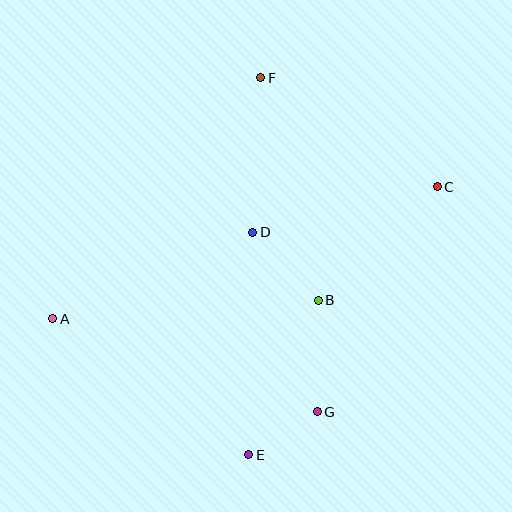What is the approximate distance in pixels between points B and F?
The distance between B and F is approximately 230 pixels.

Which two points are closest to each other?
Points E and G are closest to each other.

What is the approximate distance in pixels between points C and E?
The distance between C and E is approximately 328 pixels.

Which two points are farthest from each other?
Points A and C are farthest from each other.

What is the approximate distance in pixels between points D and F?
The distance between D and F is approximately 155 pixels.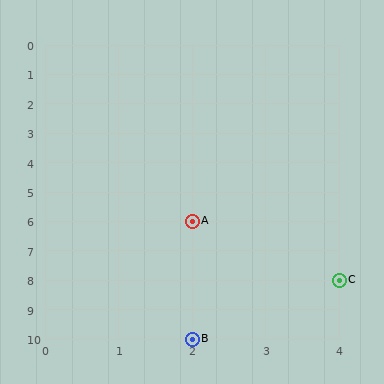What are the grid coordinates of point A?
Point A is at grid coordinates (2, 6).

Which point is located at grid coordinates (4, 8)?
Point C is at (4, 8).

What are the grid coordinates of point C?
Point C is at grid coordinates (4, 8).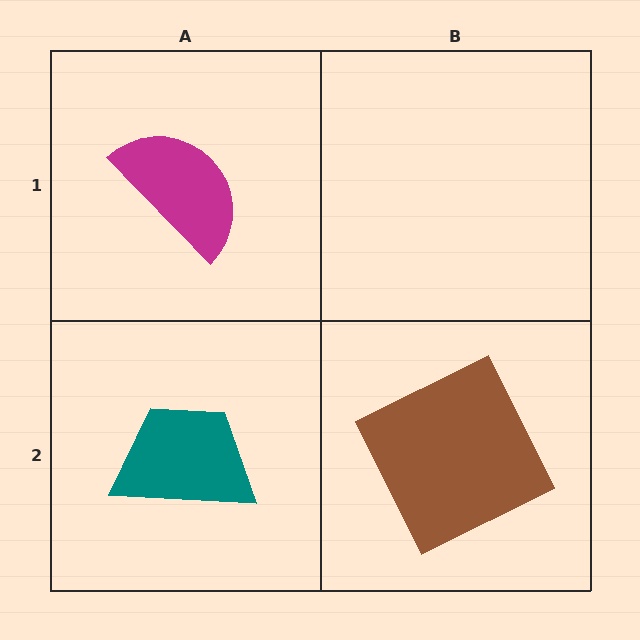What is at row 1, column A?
A magenta semicircle.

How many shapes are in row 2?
2 shapes.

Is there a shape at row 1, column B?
No, that cell is empty.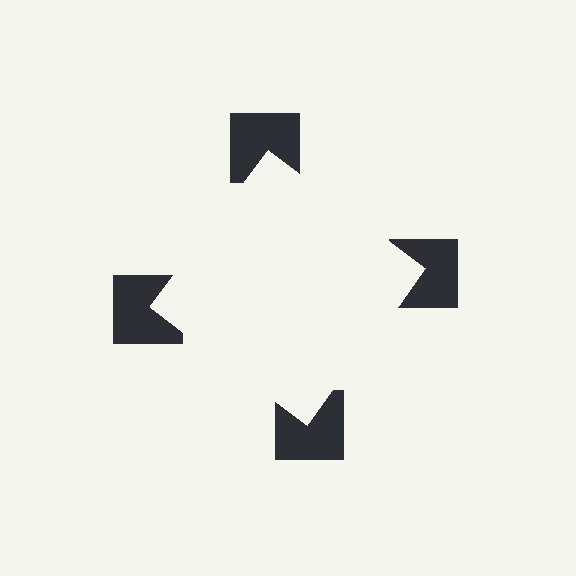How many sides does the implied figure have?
4 sides.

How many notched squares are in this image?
There are 4 — one at each vertex of the illusory square.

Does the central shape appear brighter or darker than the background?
It typically appears slightly brighter than the background, even though no actual brightness change is drawn.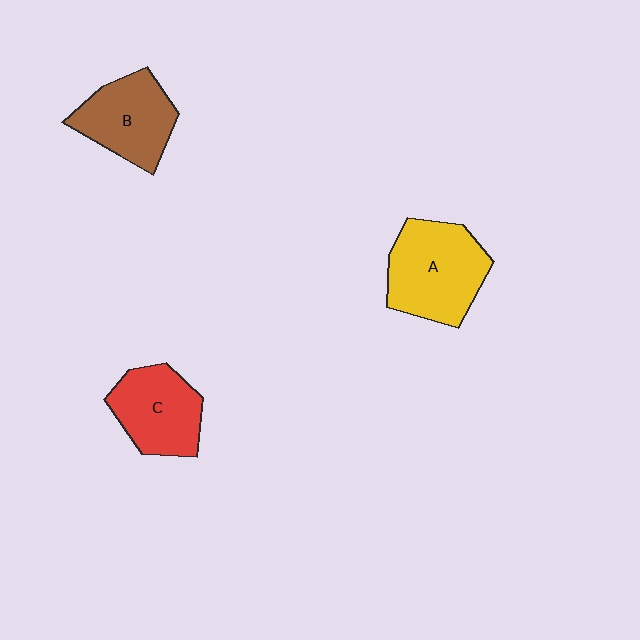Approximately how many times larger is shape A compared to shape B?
Approximately 1.2 times.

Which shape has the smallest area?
Shape C (red).